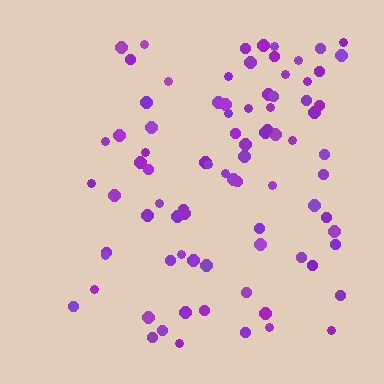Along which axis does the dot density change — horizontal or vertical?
Horizontal.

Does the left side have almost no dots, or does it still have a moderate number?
Still a moderate number, just noticeably fewer than the right.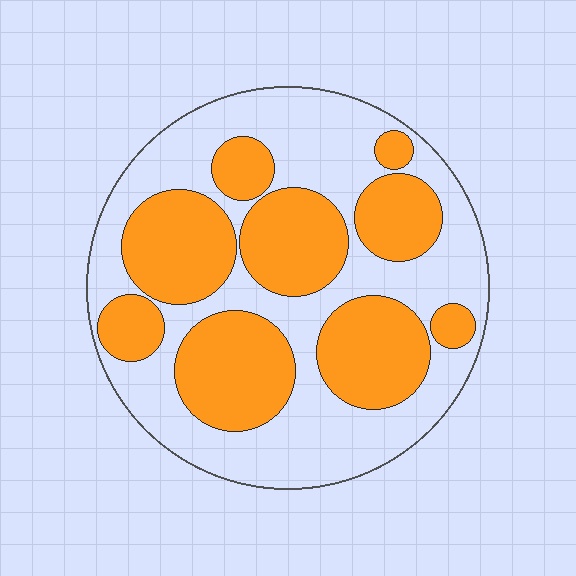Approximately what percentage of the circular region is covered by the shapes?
Approximately 45%.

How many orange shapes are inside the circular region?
9.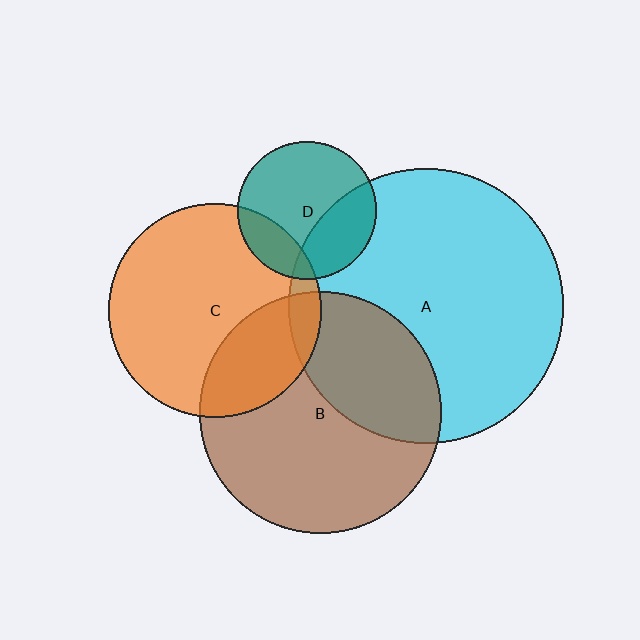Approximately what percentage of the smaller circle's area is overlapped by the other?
Approximately 30%.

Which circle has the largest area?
Circle A (cyan).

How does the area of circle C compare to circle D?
Approximately 2.4 times.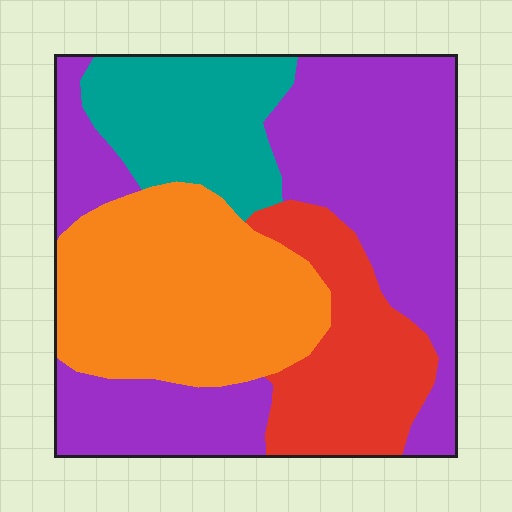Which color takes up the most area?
Purple, at roughly 40%.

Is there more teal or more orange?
Orange.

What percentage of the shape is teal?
Teal takes up less than a sixth of the shape.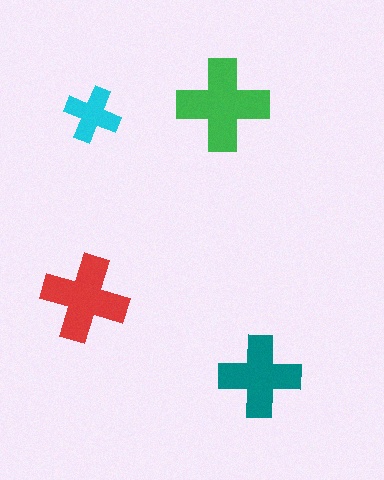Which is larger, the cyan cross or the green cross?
The green one.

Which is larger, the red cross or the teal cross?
The red one.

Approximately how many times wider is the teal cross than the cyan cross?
About 1.5 times wider.